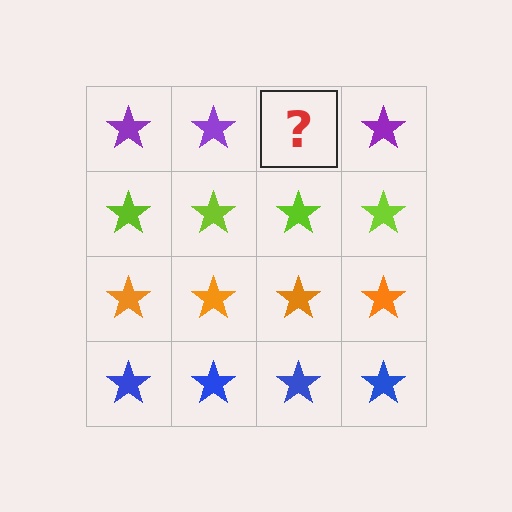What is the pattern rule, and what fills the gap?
The rule is that each row has a consistent color. The gap should be filled with a purple star.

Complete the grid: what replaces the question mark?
The question mark should be replaced with a purple star.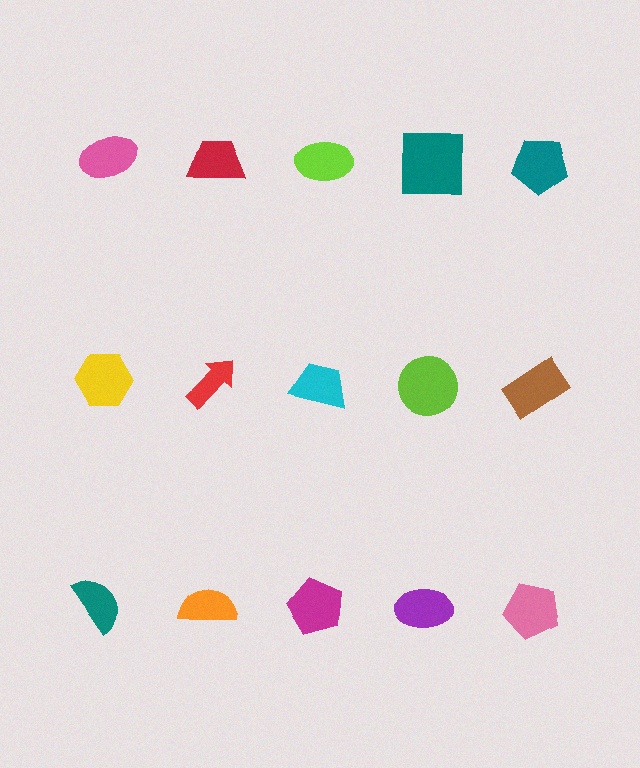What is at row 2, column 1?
A yellow hexagon.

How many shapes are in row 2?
5 shapes.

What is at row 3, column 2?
An orange semicircle.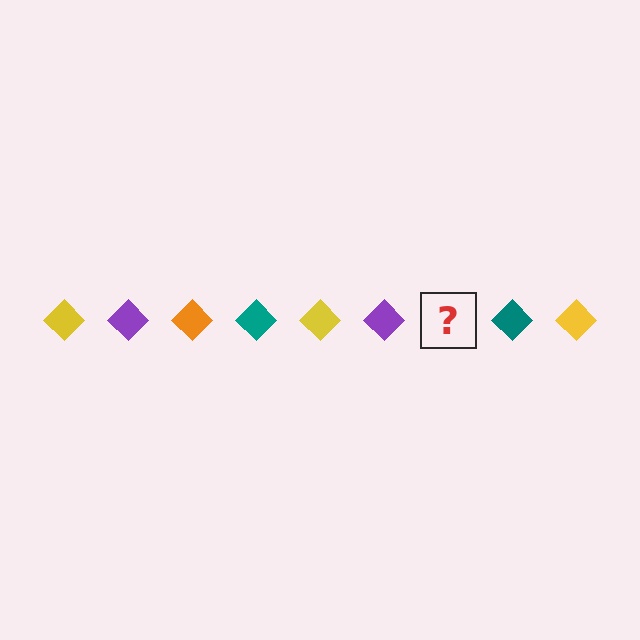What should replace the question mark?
The question mark should be replaced with an orange diamond.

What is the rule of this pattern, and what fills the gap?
The rule is that the pattern cycles through yellow, purple, orange, teal diamonds. The gap should be filled with an orange diamond.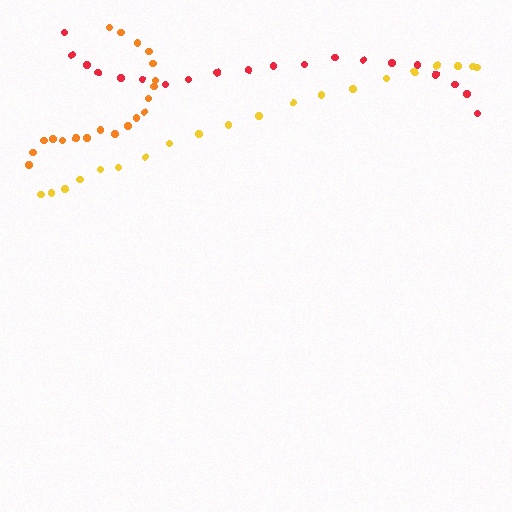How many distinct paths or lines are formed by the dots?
There are 3 distinct paths.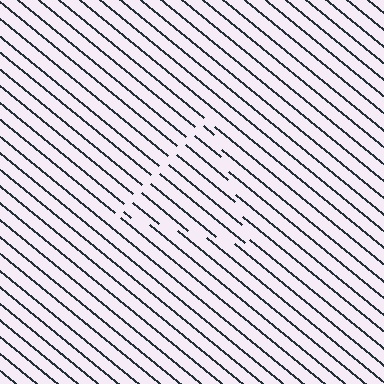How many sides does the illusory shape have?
3 sides — the line-ends trace a triangle.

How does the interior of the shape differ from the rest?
The interior of the shape contains the same grating, shifted by half a period — the contour is defined by the phase discontinuity where line-ends from the inner and outer gratings abut.